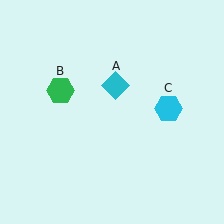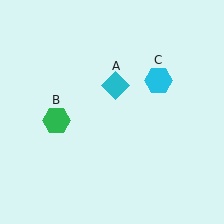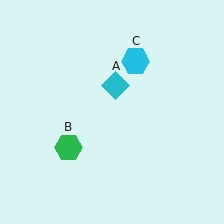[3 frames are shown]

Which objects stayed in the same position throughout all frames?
Cyan diamond (object A) remained stationary.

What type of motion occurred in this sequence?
The green hexagon (object B), cyan hexagon (object C) rotated counterclockwise around the center of the scene.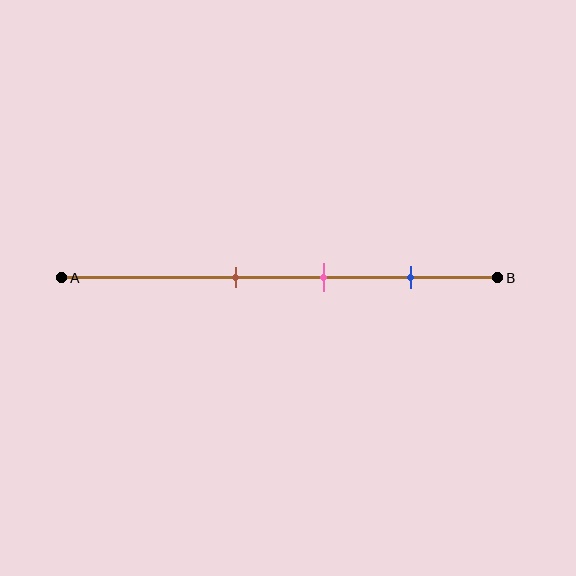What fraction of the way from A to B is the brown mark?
The brown mark is approximately 40% (0.4) of the way from A to B.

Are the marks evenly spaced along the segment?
Yes, the marks are approximately evenly spaced.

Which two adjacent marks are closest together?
The brown and pink marks are the closest adjacent pair.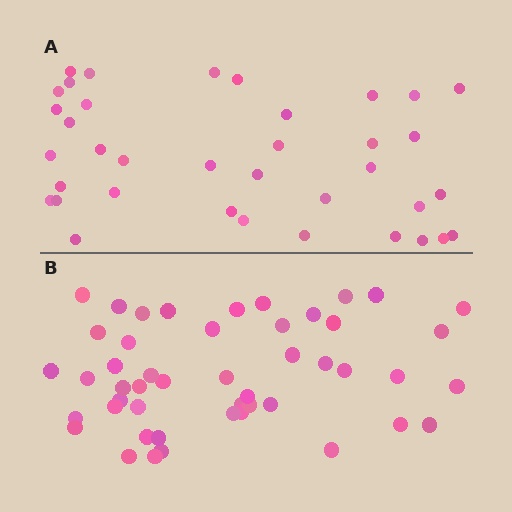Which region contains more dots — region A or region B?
Region B (the bottom region) has more dots.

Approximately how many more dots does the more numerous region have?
Region B has roughly 12 or so more dots than region A.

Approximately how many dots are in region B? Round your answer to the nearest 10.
About 50 dots. (The exact count is 48, which rounds to 50.)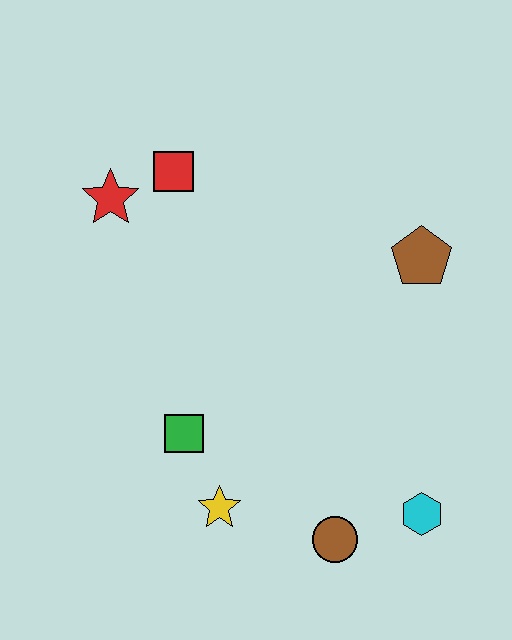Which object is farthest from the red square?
The cyan hexagon is farthest from the red square.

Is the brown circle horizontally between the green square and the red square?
No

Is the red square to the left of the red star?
No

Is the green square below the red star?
Yes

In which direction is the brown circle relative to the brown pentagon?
The brown circle is below the brown pentagon.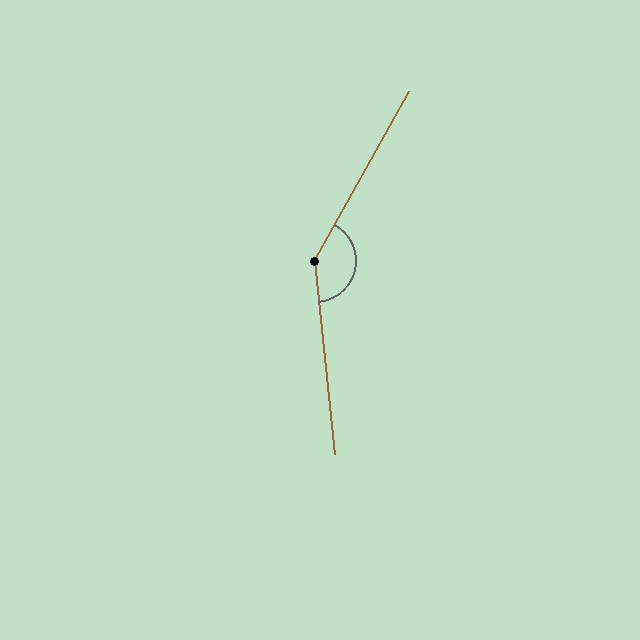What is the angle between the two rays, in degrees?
Approximately 145 degrees.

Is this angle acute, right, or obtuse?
It is obtuse.